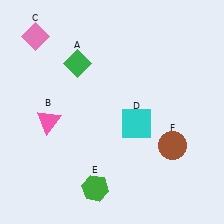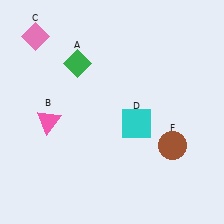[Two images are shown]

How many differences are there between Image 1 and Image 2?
There is 1 difference between the two images.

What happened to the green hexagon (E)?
The green hexagon (E) was removed in Image 2. It was in the bottom-left area of Image 1.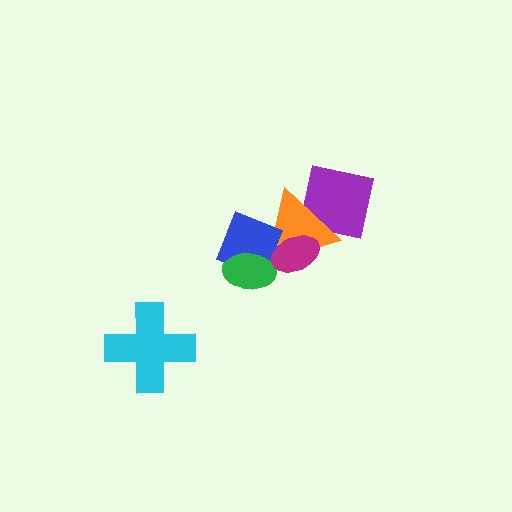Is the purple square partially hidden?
Yes, it is partially covered by another shape.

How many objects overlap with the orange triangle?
4 objects overlap with the orange triangle.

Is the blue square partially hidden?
Yes, it is partially covered by another shape.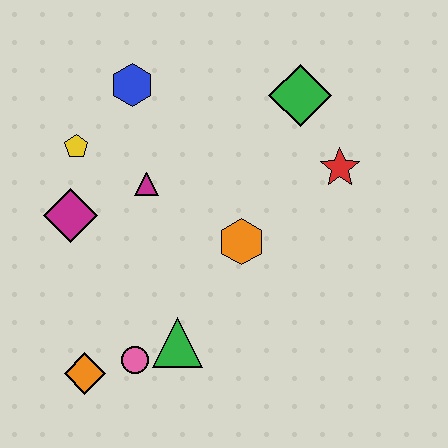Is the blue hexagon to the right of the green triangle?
No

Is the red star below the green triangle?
No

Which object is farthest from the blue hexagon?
The orange diamond is farthest from the blue hexagon.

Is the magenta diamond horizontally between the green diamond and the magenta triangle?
No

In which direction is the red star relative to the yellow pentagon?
The red star is to the right of the yellow pentagon.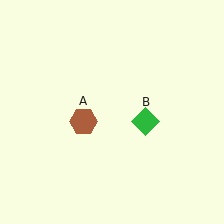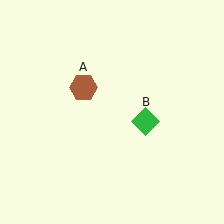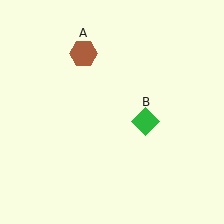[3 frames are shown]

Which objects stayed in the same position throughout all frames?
Green diamond (object B) remained stationary.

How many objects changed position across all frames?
1 object changed position: brown hexagon (object A).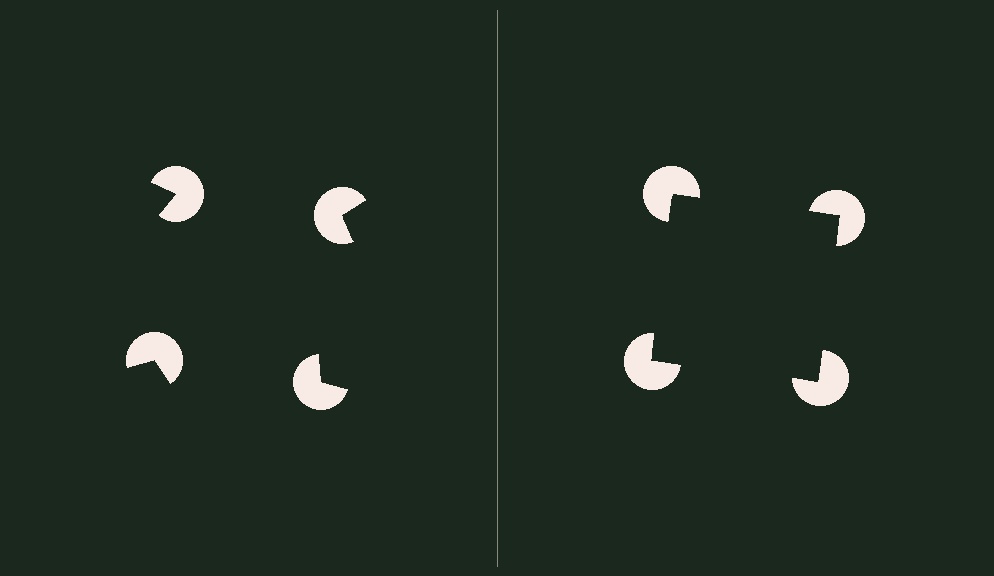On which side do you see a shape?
An illusory square appears on the right side. On the left side the wedge cuts are rotated, so no coherent shape forms.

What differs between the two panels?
The pac-man discs are positioned identically on both sides; only the wedge orientations differ. On the right they align to a square; on the left they are misaligned.